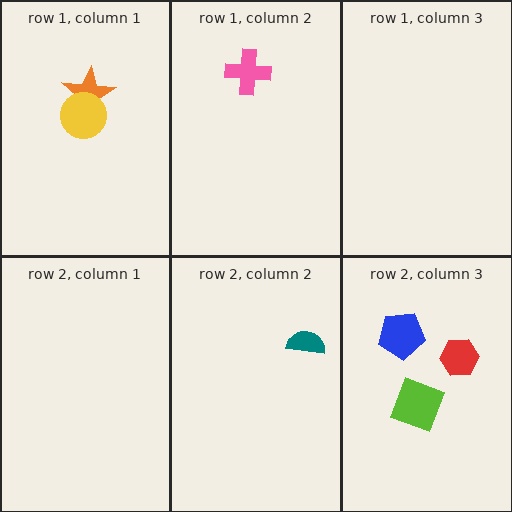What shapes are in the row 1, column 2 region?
The pink cross.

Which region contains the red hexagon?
The row 2, column 3 region.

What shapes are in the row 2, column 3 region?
The blue pentagon, the lime square, the red hexagon.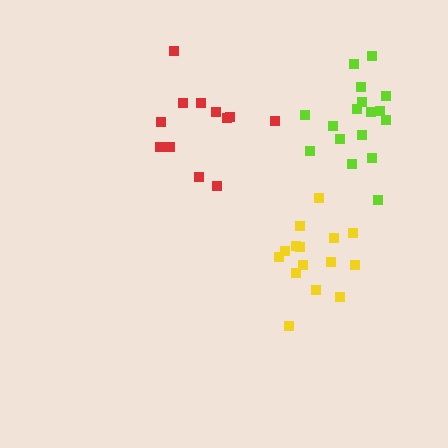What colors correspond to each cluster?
The clusters are colored: red, yellow, lime.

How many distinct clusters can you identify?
There are 3 distinct clusters.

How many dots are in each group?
Group 1: 12 dots, Group 2: 15 dots, Group 3: 17 dots (44 total).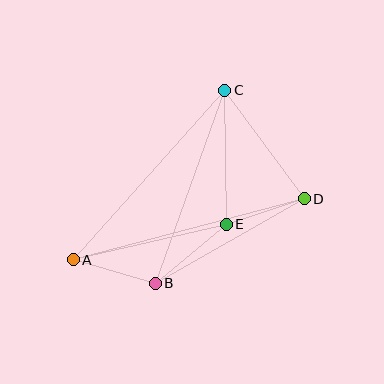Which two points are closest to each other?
Points D and E are closest to each other.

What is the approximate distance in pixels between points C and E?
The distance between C and E is approximately 134 pixels.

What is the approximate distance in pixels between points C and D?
The distance between C and D is approximately 135 pixels.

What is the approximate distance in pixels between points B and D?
The distance between B and D is approximately 171 pixels.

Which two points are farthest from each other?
Points A and D are farthest from each other.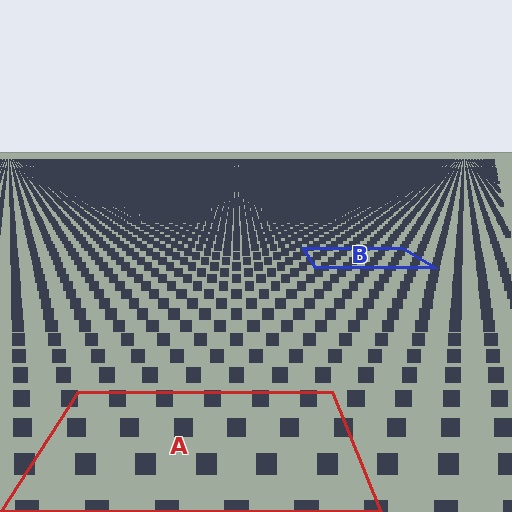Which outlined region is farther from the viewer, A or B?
Region B is farther from the viewer — the texture elements inside it appear smaller and more densely packed.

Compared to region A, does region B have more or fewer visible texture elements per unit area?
Region B has more texture elements per unit area — they are packed more densely because it is farther away.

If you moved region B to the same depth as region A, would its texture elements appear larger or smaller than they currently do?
They would appear larger. At a closer depth, the same texture elements are projected at a bigger on-screen size.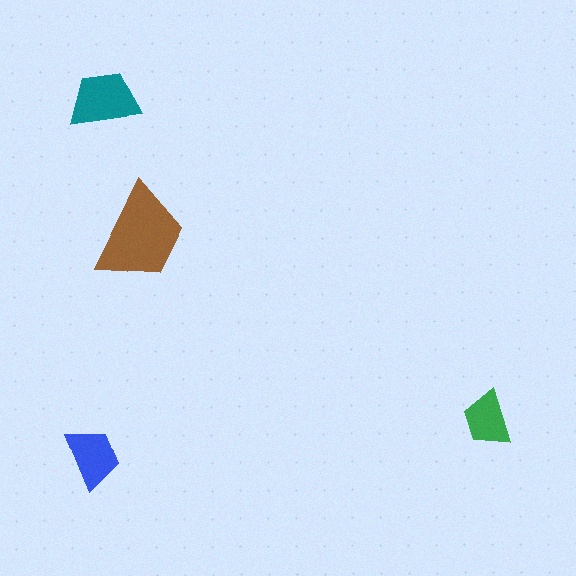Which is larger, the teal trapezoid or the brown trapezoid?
The brown one.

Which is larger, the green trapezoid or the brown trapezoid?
The brown one.